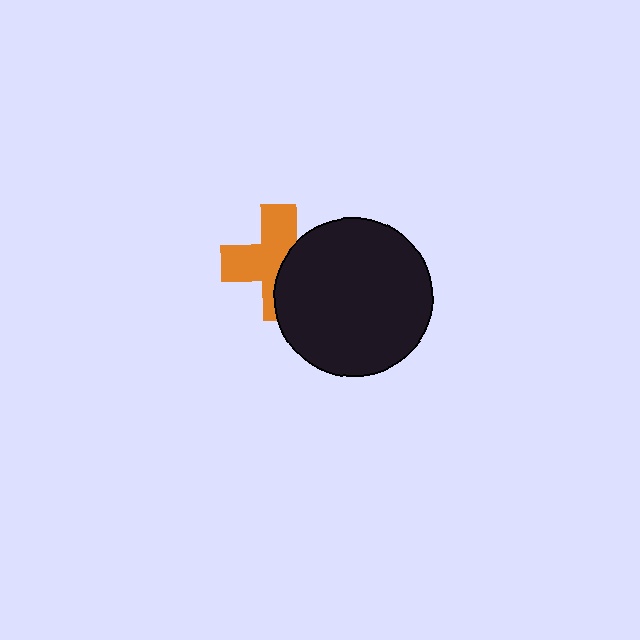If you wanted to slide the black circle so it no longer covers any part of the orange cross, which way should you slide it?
Slide it right — that is the most direct way to separate the two shapes.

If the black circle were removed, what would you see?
You would see the complete orange cross.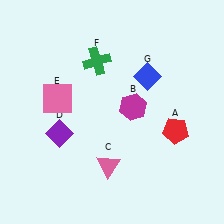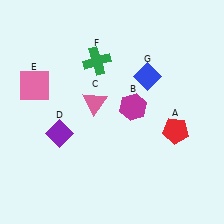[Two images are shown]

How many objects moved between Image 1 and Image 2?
2 objects moved between the two images.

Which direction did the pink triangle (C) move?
The pink triangle (C) moved up.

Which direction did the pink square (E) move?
The pink square (E) moved left.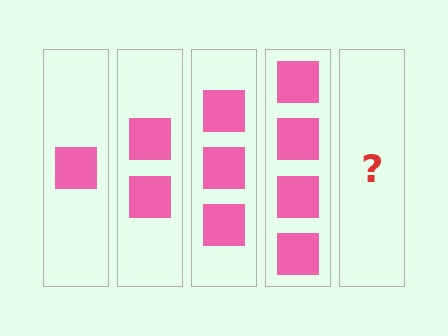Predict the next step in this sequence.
The next step is 5 squares.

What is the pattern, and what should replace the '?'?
The pattern is that each step adds one more square. The '?' should be 5 squares.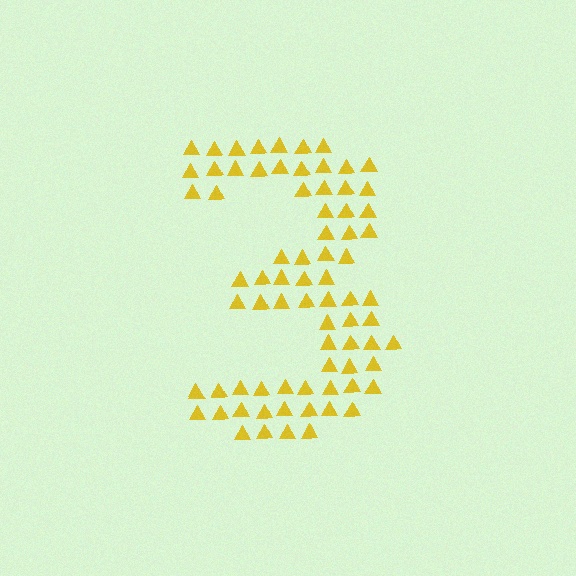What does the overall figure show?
The overall figure shows the digit 3.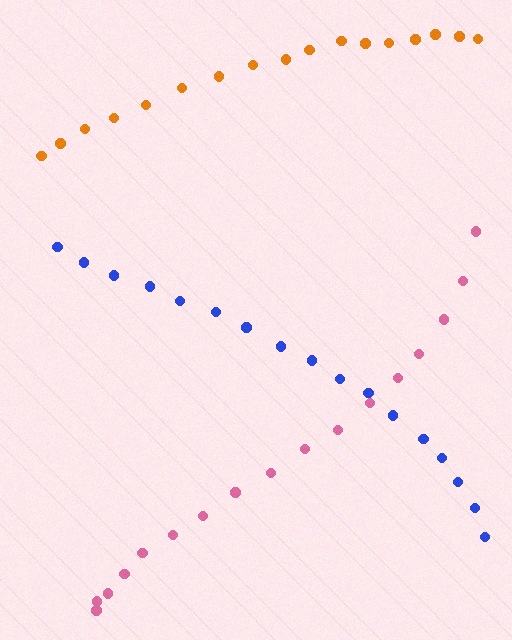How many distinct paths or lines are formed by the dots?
There are 3 distinct paths.